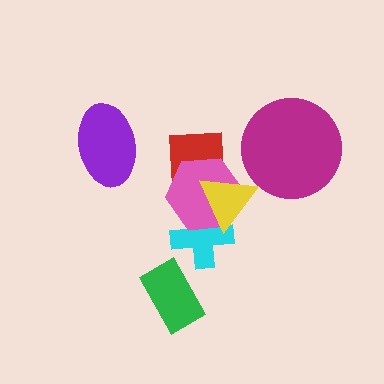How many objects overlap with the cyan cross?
2 objects overlap with the cyan cross.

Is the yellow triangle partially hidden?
No, no other shape covers it.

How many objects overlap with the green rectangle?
0 objects overlap with the green rectangle.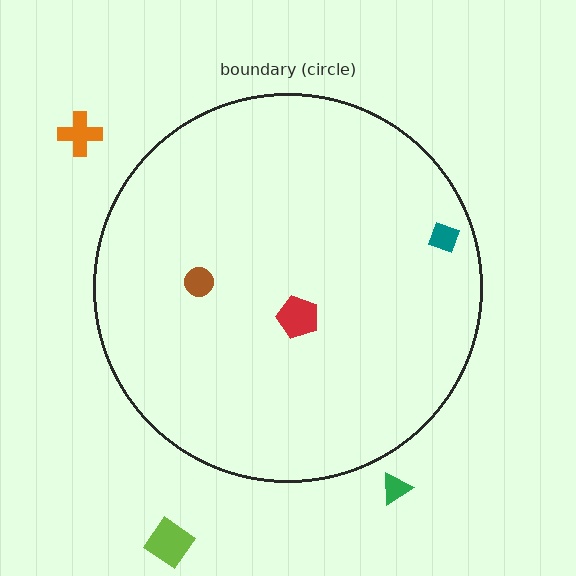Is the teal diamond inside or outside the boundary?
Inside.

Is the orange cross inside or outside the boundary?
Outside.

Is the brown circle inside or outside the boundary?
Inside.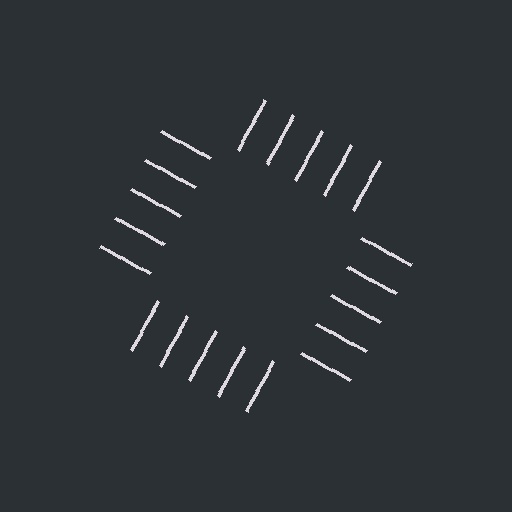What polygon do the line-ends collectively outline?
An illusory square — the line segments terminate on its edges but no continuous stroke is drawn.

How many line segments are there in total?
20 — 5 along each of the 4 edges.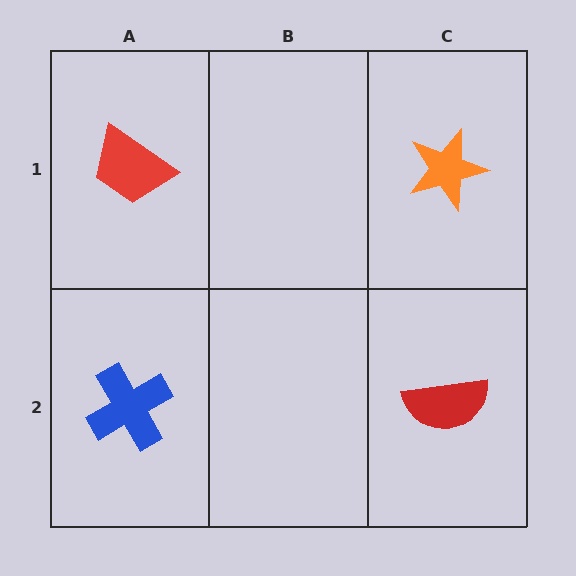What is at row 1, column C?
An orange star.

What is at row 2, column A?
A blue cross.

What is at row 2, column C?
A red semicircle.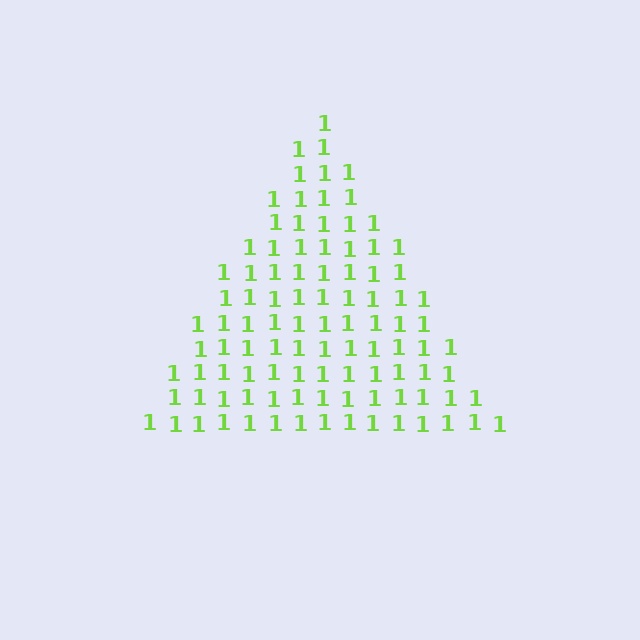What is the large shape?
The large shape is a triangle.